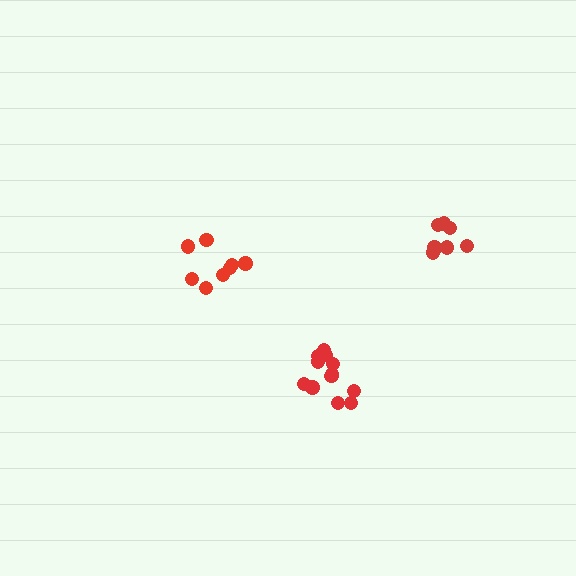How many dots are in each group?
Group 1: 12 dots, Group 2: 8 dots, Group 3: 8 dots (28 total).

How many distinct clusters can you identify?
There are 3 distinct clusters.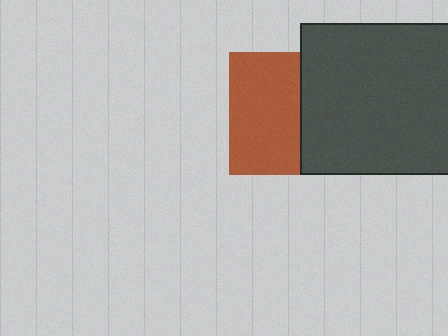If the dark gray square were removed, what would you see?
You would see the complete brown square.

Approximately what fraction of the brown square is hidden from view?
Roughly 43% of the brown square is hidden behind the dark gray square.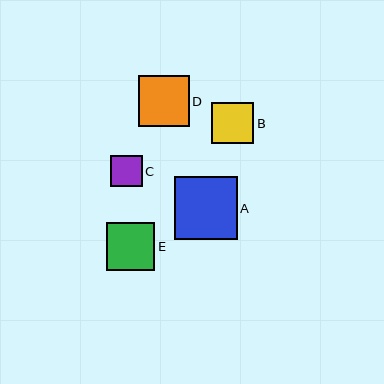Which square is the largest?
Square A is the largest with a size of approximately 63 pixels.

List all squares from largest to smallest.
From largest to smallest: A, D, E, B, C.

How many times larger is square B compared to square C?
Square B is approximately 1.3 times the size of square C.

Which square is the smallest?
Square C is the smallest with a size of approximately 32 pixels.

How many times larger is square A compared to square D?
Square A is approximately 1.2 times the size of square D.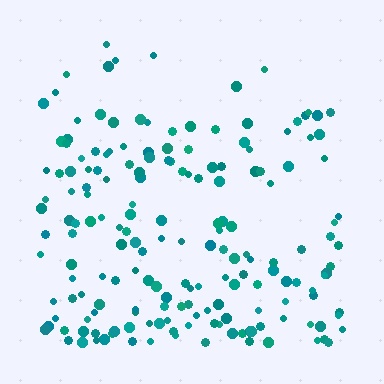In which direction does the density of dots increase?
From top to bottom, with the bottom side densest.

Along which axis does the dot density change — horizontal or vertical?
Vertical.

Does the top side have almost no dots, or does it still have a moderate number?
Still a moderate number, just noticeably fewer than the bottom.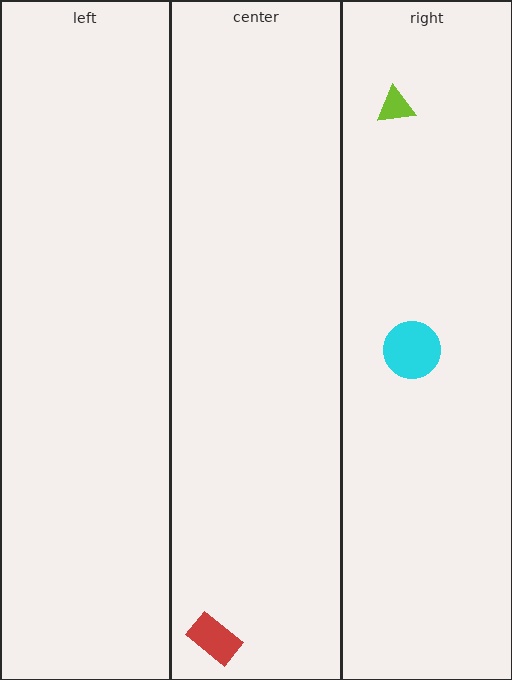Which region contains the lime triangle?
The right region.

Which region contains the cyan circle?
The right region.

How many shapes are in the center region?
1.